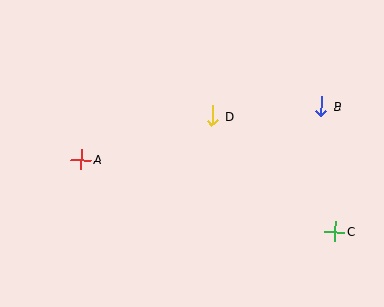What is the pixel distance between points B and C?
The distance between B and C is 126 pixels.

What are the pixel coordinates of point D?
Point D is at (213, 116).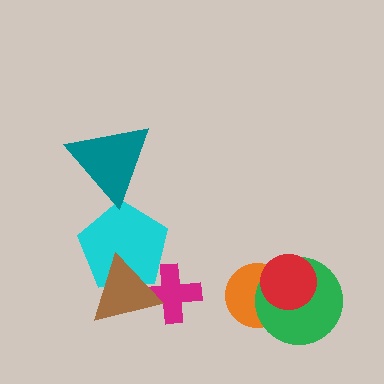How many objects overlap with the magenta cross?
2 objects overlap with the magenta cross.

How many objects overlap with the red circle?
2 objects overlap with the red circle.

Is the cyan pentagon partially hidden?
Yes, it is partially covered by another shape.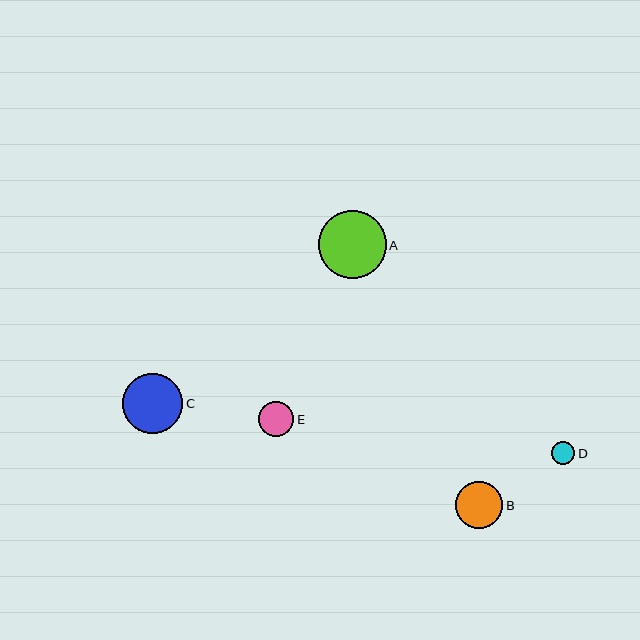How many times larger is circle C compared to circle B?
Circle C is approximately 1.3 times the size of circle B.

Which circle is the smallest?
Circle D is the smallest with a size of approximately 23 pixels.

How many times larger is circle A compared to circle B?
Circle A is approximately 1.4 times the size of circle B.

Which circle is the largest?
Circle A is the largest with a size of approximately 68 pixels.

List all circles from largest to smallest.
From largest to smallest: A, C, B, E, D.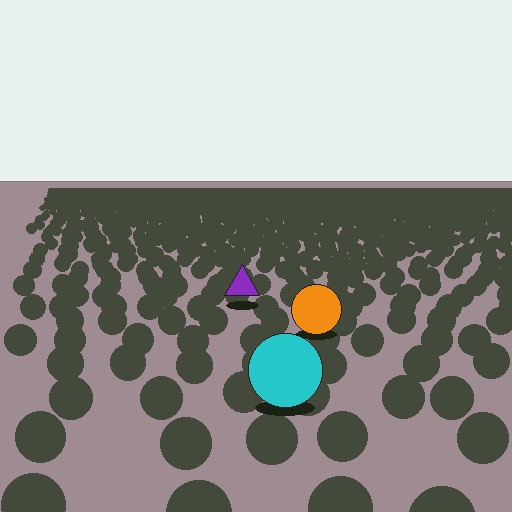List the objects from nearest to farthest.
From nearest to farthest: the cyan circle, the orange circle, the purple triangle.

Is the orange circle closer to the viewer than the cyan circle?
No. The cyan circle is closer — you can tell from the texture gradient: the ground texture is coarser near it.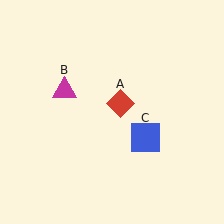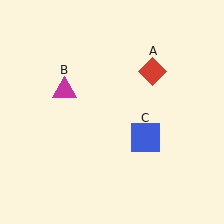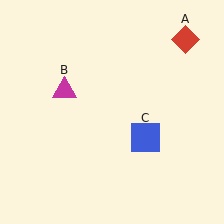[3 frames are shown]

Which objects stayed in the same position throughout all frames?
Magenta triangle (object B) and blue square (object C) remained stationary.